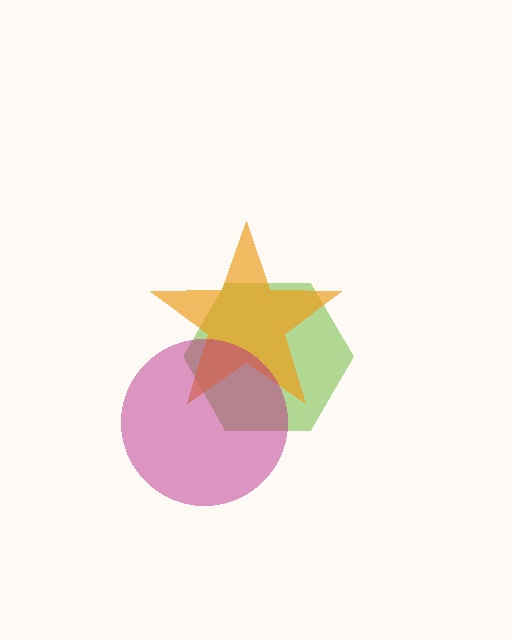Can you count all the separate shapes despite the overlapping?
Yes, there are 3 separate shapes.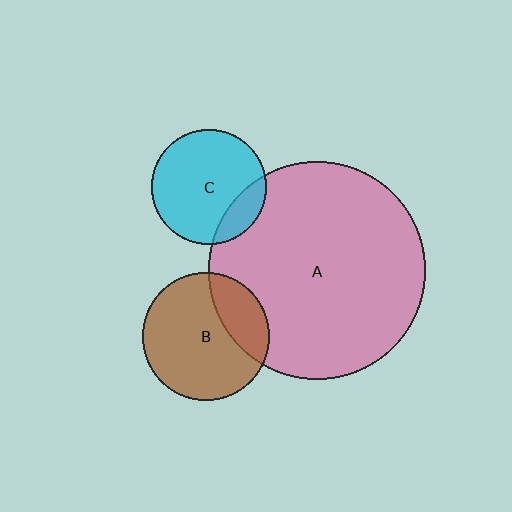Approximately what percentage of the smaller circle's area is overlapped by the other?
Approximately 20%.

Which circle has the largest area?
Circle A (pink).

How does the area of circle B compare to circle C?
Approximately 1.2 times.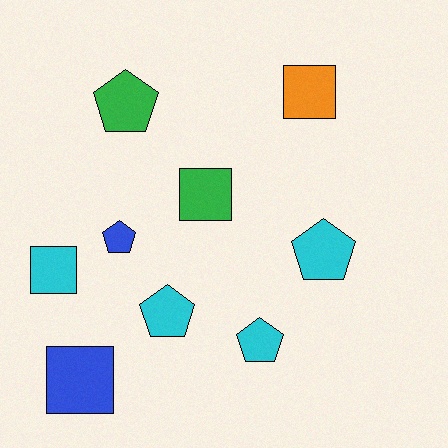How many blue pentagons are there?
There is 1 blue pentagon.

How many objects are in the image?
There are 9 objects.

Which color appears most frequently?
Cyan, with 4 objects.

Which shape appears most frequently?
Pentagon, with 5 objects.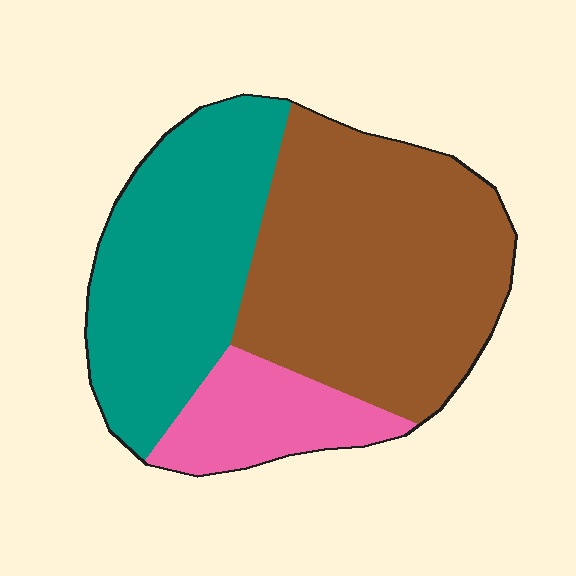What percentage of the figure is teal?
Teal takes up about three eighths (3/8) of the figure.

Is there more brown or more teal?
Brown.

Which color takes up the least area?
Pink, at roughly 15%.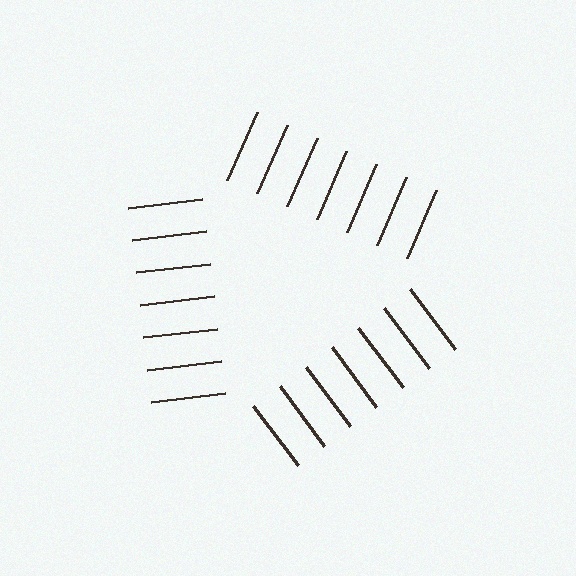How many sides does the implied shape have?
3 sides — the line-ends trace a triangle.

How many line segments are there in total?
21 — 7 along each of the 3 edges.